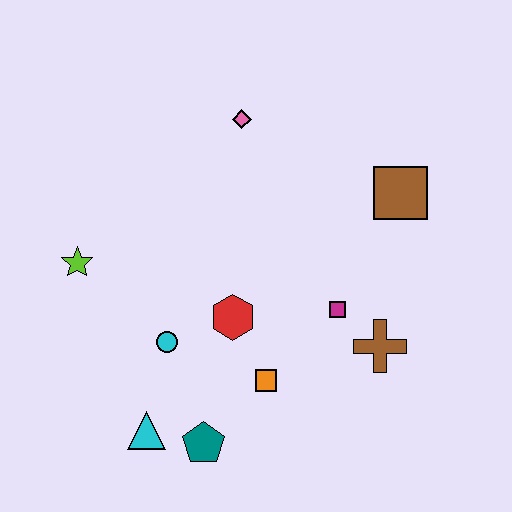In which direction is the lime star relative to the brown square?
The lime star is to the left of the brown square.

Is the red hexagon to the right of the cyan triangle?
Yes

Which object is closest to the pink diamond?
The brown square is closest to the pink diamond.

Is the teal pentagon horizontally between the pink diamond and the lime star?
Yes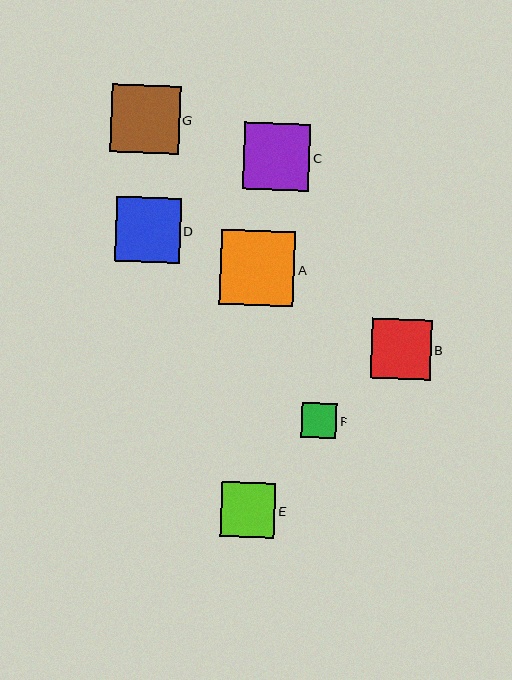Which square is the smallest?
Square F is the smallest with a size of approximately 35 pixels.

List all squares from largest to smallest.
From largest to smallest: A, G, C, D, B, E, F.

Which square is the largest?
Square A is the largest with a size of approximately 74 pixels.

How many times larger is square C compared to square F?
Square C is approximately 1.9 times the size of square F.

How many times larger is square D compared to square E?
Square D is approximately 1.2 times the size of square E.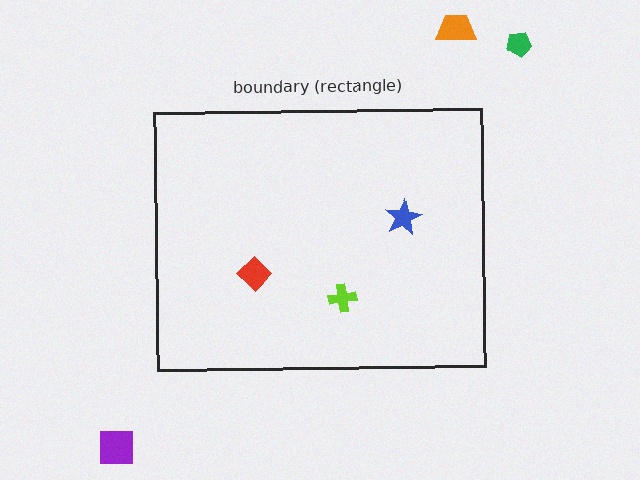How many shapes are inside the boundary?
3 inside, 3 outside.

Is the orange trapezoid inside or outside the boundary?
Outside.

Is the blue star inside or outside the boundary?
Inside.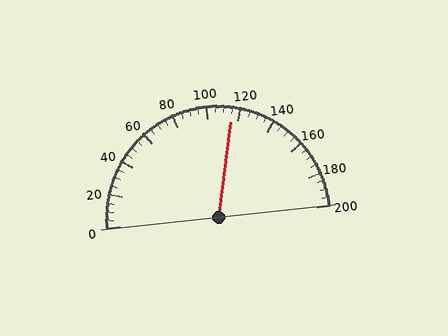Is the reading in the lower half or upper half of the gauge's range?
The reading is in the upper half of the range (0 to 200).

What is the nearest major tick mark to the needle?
The nearest major tick mark is 120.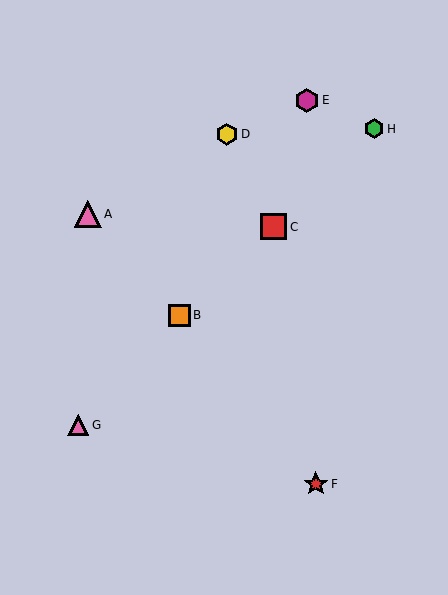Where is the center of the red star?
The center of the red star is at (316, 484).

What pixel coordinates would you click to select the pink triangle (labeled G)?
Click at (78, 425) to select the pink triangle G.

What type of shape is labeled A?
Shape A is a pink triangle.